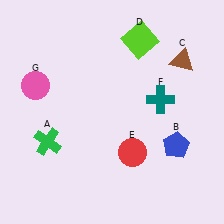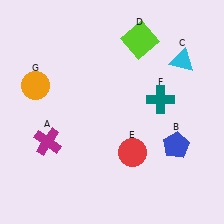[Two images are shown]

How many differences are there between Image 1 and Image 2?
There are 3 differences between the two images.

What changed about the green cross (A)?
In Image 1, A is green. In Image 2, it changed to magenta.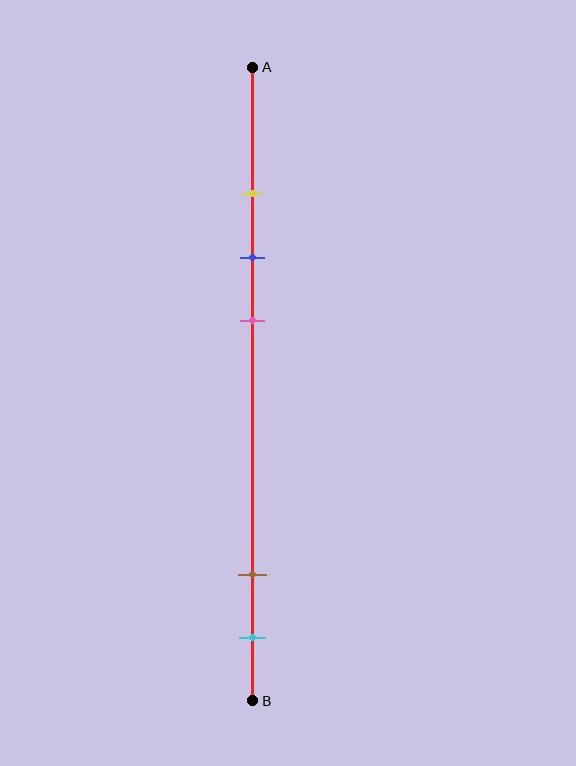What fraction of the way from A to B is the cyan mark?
The cyan mark is approximately 90% (0.9) of the way from A to B.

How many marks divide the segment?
There are 5 marks dividing the segment.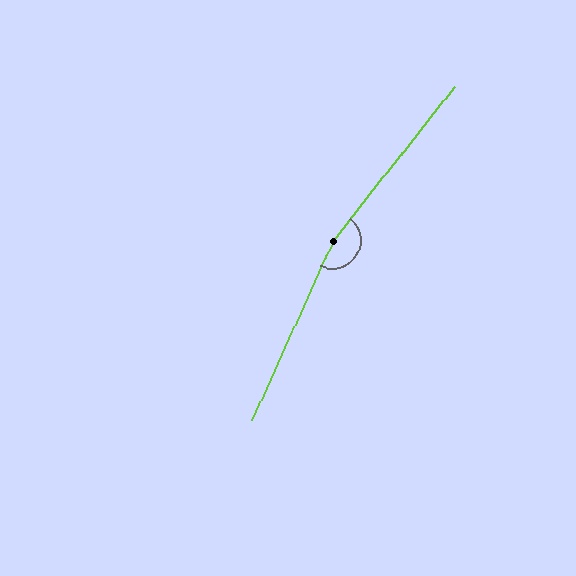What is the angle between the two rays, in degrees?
Approximately 166 degrees.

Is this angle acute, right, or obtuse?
It is obtuse.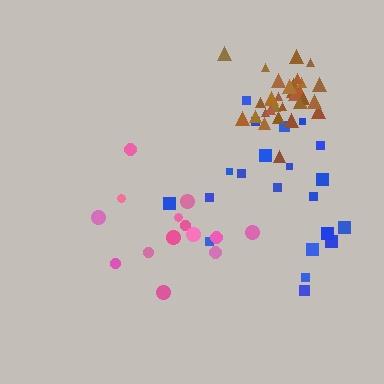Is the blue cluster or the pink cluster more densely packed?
Pink.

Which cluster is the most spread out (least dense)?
Blue.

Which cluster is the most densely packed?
Brown.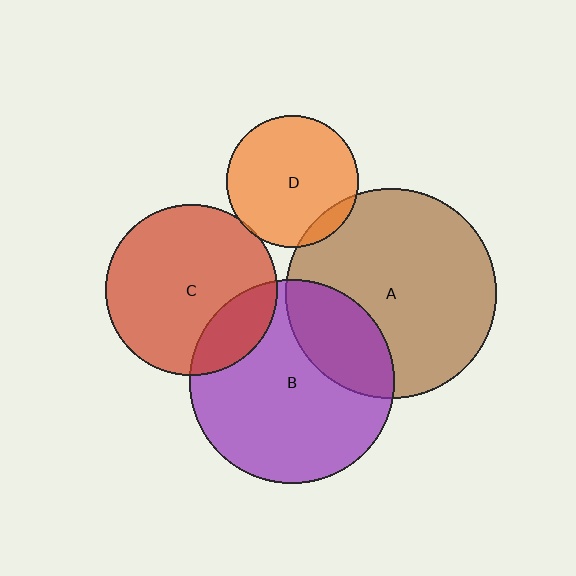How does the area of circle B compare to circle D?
Approximately 2.4 times.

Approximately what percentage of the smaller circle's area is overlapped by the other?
Approximately 10%.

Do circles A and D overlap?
Yes.